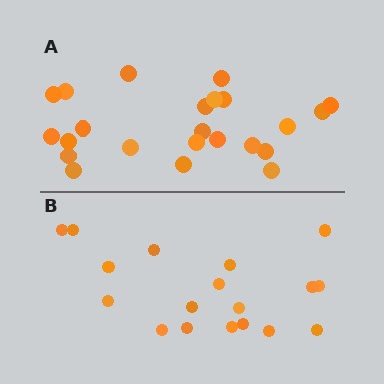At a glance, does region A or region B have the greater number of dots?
Region A (the top region) has more dots.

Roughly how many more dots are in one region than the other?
Region A has about 5 more dots than region B.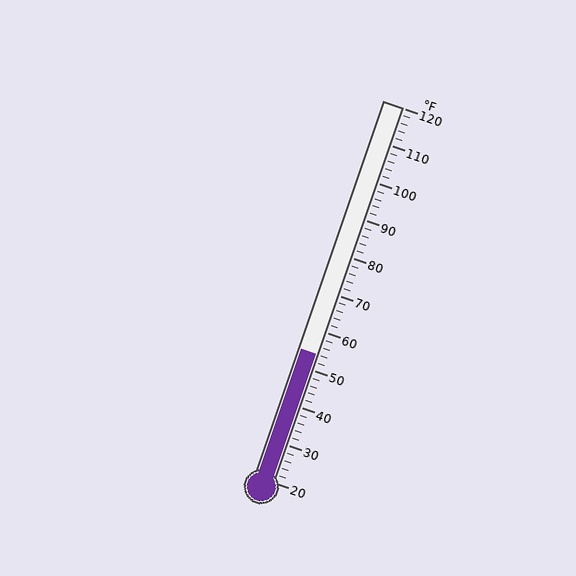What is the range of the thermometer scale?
The thermometer scale ranges from 20°F to 120°F.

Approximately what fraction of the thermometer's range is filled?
The thermometer is filled to approximately 35% of its range.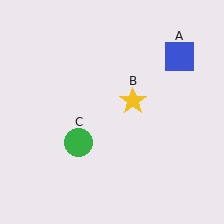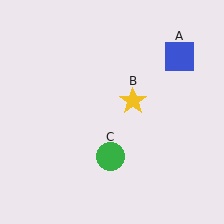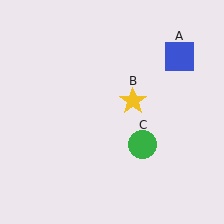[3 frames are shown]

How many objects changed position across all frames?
1 object changed position: green circle (object C).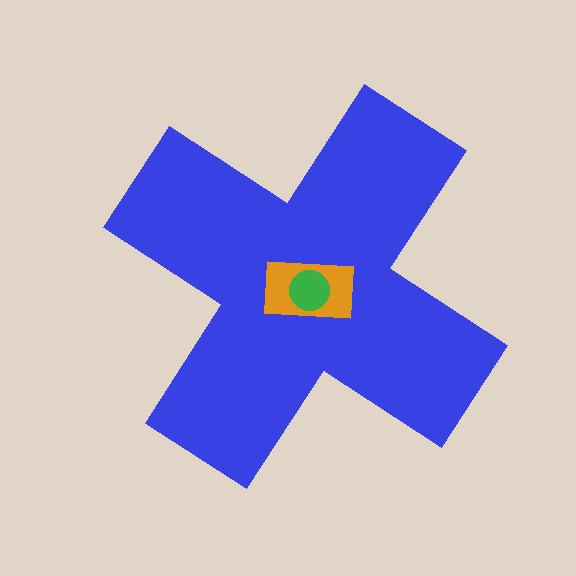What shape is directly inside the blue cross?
The orange rectangle.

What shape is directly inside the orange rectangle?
The green circle.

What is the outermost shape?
The blue cross.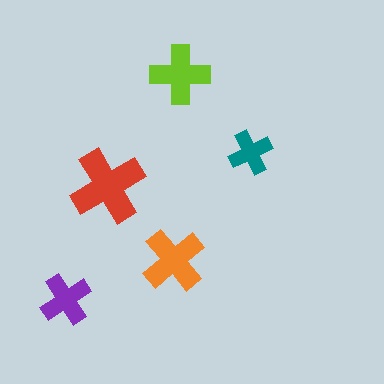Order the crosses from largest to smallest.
the red one, the orange one, the lime one, the purple one, the teal one.